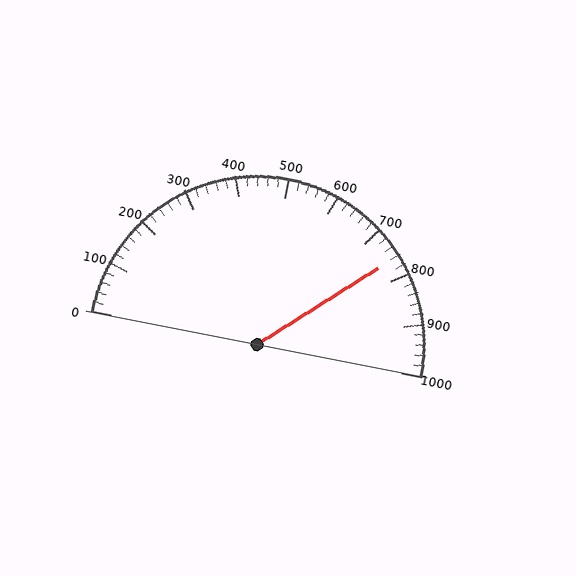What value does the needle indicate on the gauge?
The needle indicates approximately 760.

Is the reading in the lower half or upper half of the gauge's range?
The reading is in the upper half of the range (0 to 1000).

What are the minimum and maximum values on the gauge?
The gauge ranges from 0 to 1000.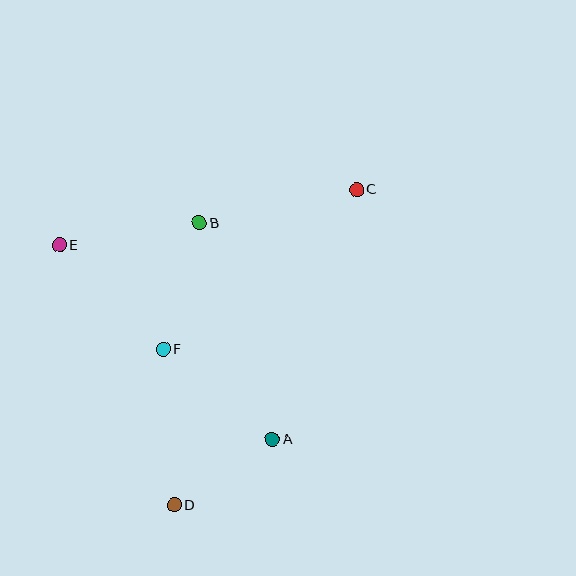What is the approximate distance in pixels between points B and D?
The distance between B and D is approximately 283 pixels.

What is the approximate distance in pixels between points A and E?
The distance between A and E is approximately 288 pixels.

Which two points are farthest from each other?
Points C and D are farthest from each other.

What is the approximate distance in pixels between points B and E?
The distance between B and E is approximately 142 pixels.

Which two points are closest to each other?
Points A and D are closest to each other.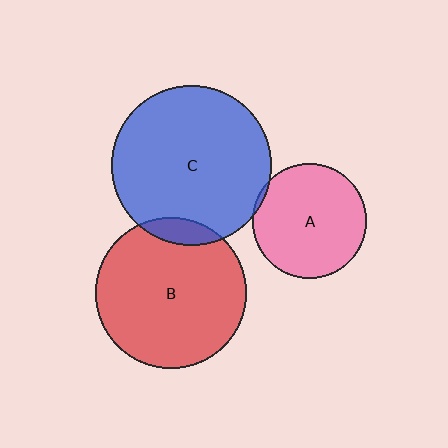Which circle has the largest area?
Circle C (blue).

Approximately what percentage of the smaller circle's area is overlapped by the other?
Approximately 10%.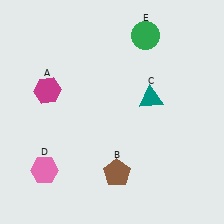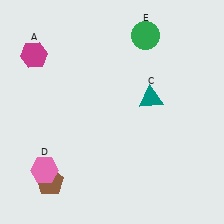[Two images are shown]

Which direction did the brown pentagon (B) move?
The brown pentagon (B) moved left.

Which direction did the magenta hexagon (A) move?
The magenta hexagon (A) moved up.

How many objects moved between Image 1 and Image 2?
2 objects moved between the two images.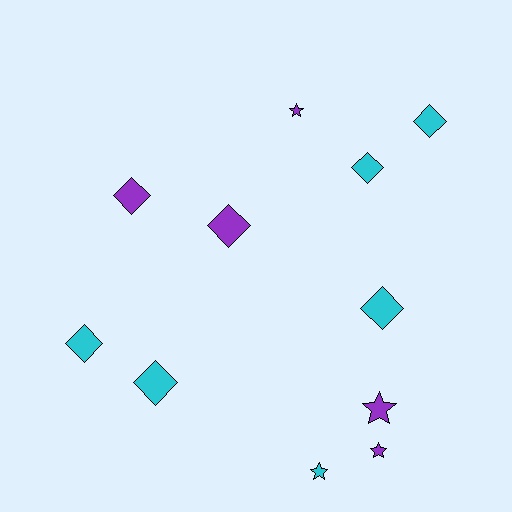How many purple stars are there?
There are 3 purple stars.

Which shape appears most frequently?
Diamond, with 7 objects.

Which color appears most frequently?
Cyan, with 6 objects.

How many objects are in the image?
There are 11 objects.